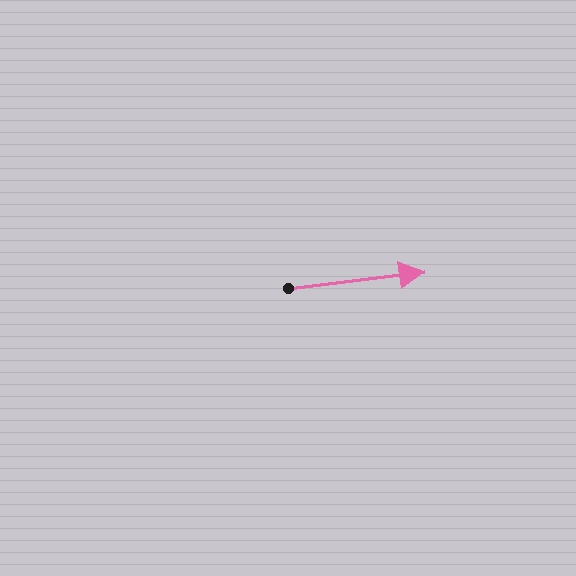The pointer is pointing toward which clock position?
Roughly 3 o'clock.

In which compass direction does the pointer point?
East.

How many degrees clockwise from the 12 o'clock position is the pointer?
Approximately 83 degrees.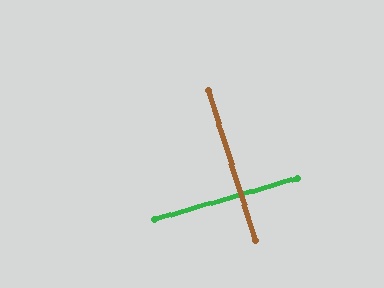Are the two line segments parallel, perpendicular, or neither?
Perpendicular — they meet at approximately 89°.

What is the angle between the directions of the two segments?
Approximately 89 degrees.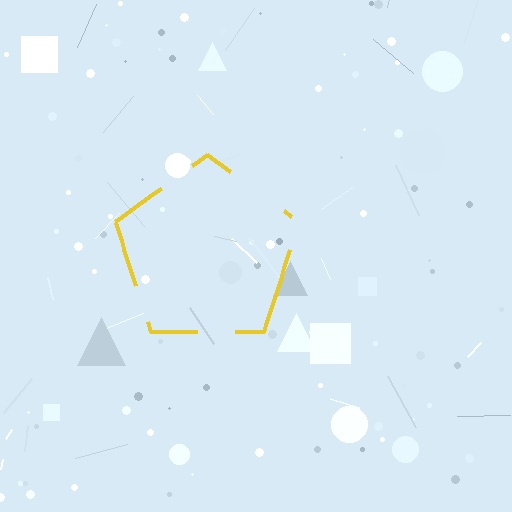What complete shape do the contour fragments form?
The contour fragments form a pentagon.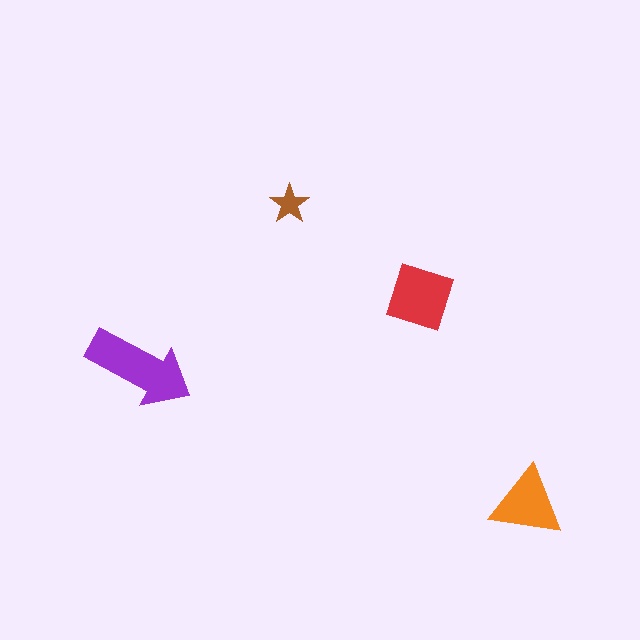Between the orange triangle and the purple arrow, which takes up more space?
The purple arrow.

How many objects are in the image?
There are 4 objects in the image.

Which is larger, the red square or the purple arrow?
The purple arrow.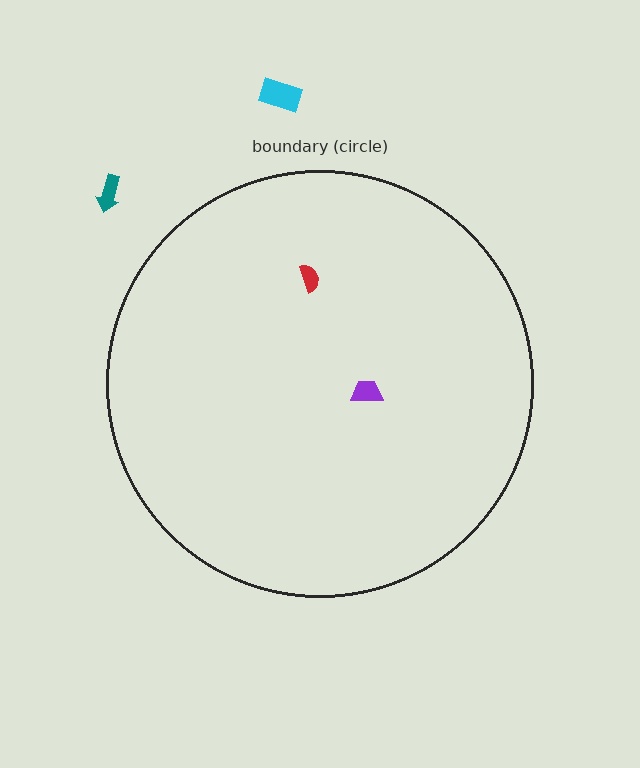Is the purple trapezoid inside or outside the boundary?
Inside.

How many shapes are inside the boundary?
2 inside, 2 outside.